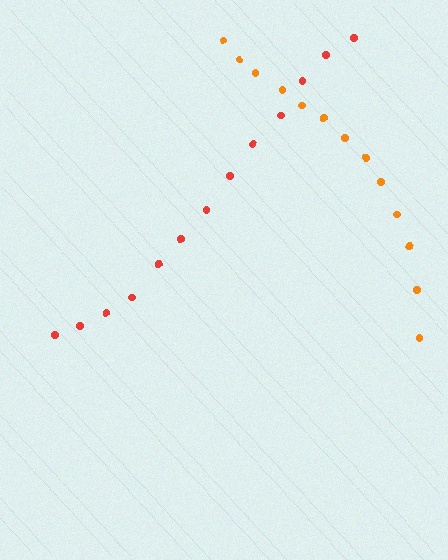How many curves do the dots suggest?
There are 2 distinct paths.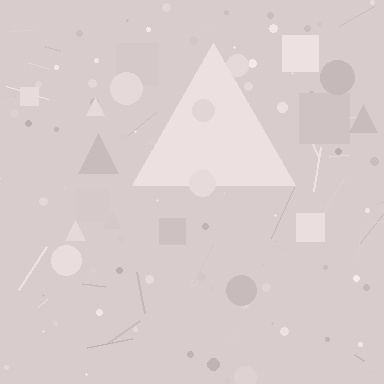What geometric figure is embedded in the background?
A triangle is embedded in the background.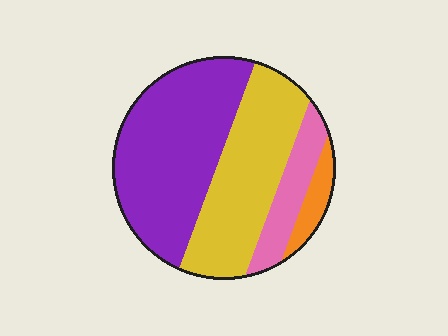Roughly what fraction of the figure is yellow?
Yellow takes up about one third (1/3) of the figure.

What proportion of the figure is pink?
Pink covers roughly 10% of the figure.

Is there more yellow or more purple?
Purple.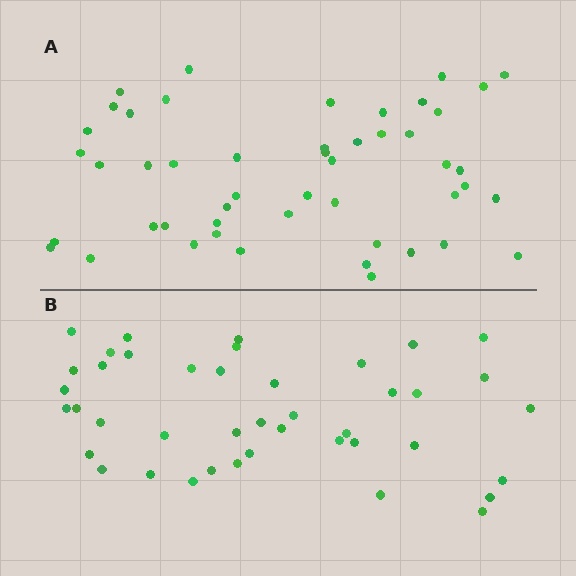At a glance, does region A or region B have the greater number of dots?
Region A (the top region) has more dots.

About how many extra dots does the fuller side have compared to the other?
Region A has roughly 8 or so more dots than region B.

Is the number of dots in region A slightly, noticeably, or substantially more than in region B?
Region A has only slightly more — the two regions are fairly close. The ratio is roughly 1.2 to 1.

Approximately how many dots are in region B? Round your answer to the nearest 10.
About 40 dots. (The exact count is 42, which rounds to 40.)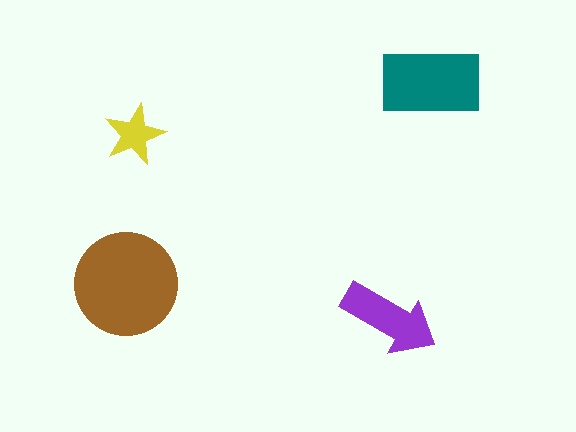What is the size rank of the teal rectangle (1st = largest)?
2nd.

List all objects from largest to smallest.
The brown circle, the teal rectangle, the purple arrow, the yellow star.